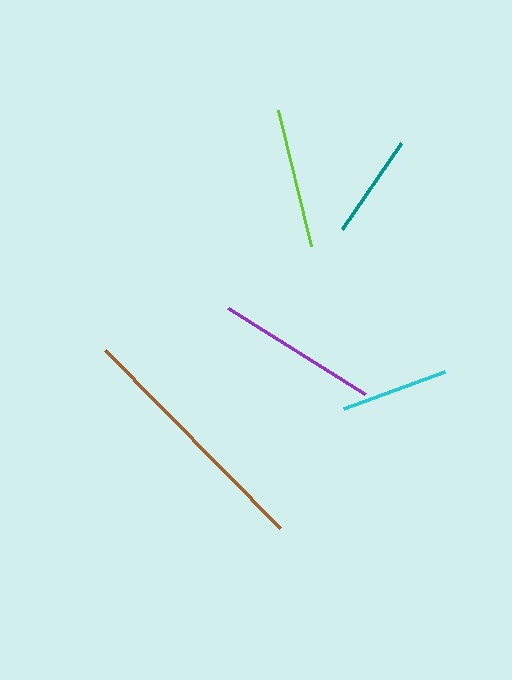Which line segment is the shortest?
The teal line is the shortest at approximately 104 pixels.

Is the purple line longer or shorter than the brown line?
The brown line is longer than the purple line.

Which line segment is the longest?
The brown line is the longest at approximately 249 pixels.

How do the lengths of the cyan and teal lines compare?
The cyan and teal lines are approximately the same length.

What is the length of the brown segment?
The brown segment is approximately 249 pixels long.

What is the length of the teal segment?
The teal segment is approximately 104 pixels long.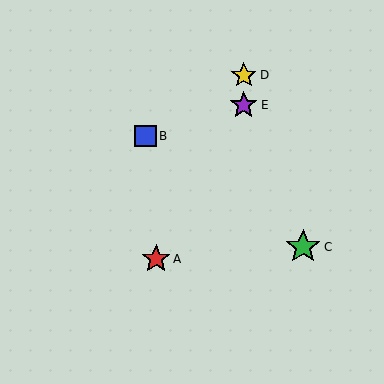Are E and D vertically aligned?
Yes, both are at x≈244.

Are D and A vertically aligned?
No, D is at x≈244 and A is at x≈156.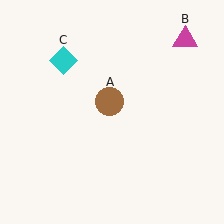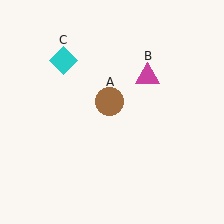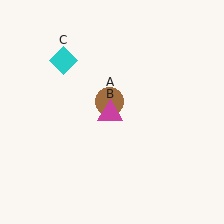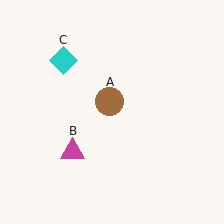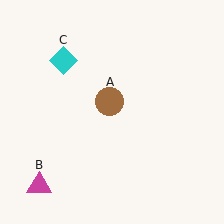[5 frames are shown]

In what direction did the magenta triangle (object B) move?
The magenta triangle (object B) moved down and to the left.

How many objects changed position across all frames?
1 object changed position: magenta triangle (object B).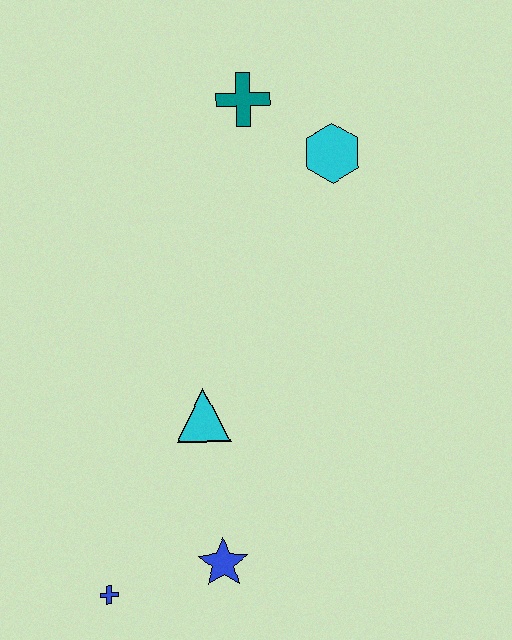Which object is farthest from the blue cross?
The teal cross is farthest from the blue cross.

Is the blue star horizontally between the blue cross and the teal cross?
Yes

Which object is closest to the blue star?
The blue cross is closest to the blue star.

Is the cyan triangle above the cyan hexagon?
No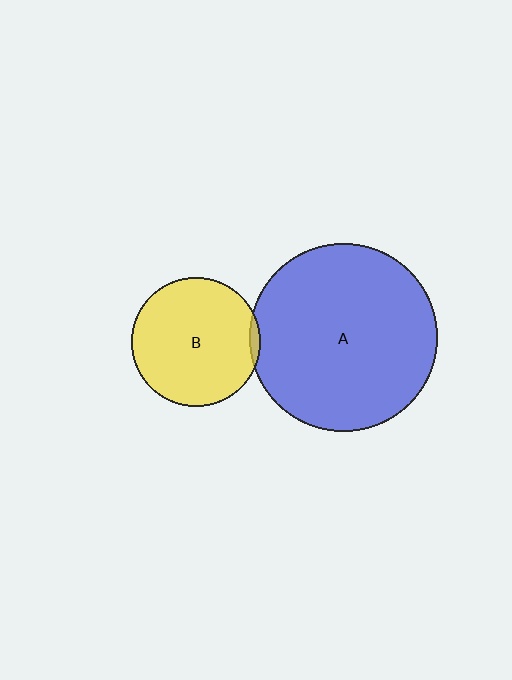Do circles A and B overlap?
Yes.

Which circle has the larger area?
Circle A (blue).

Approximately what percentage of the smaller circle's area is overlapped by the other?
Approximately 5%.